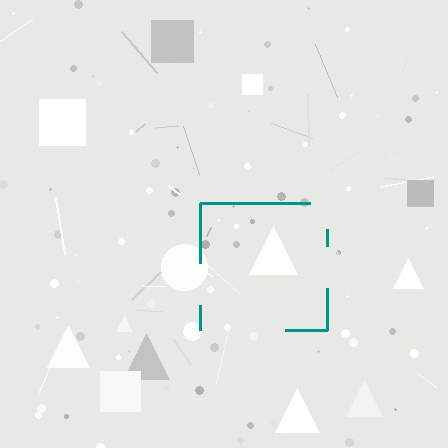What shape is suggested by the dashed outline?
The dashed outline suggests a square.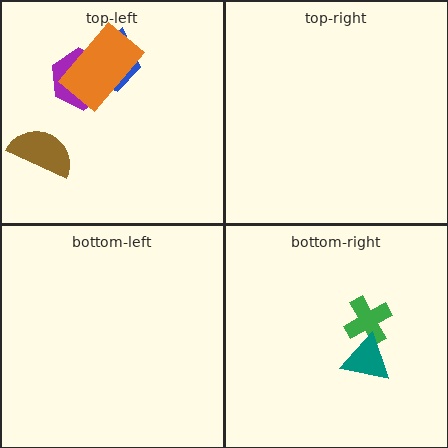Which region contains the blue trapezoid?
The top-left region.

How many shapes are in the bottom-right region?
2.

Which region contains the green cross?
The bottom-right region.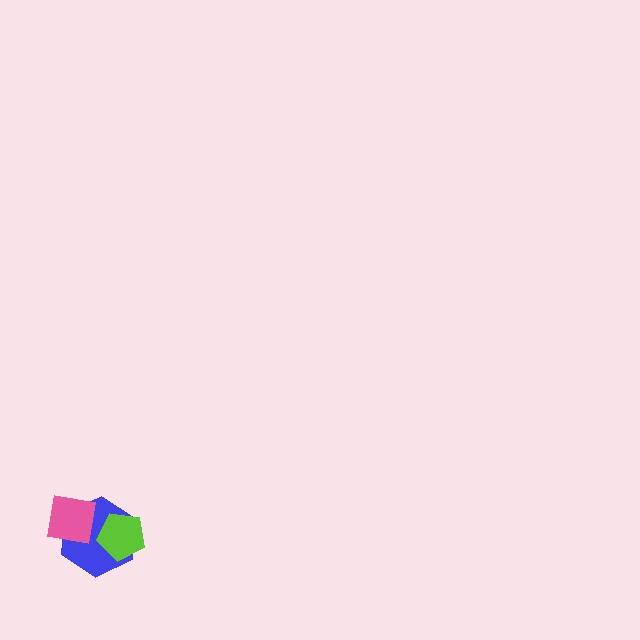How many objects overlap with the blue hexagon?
2 objects overlap with the blue hexagon.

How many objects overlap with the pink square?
1 object overlaps with the pink square.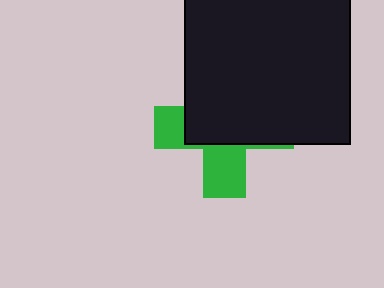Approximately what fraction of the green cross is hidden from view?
Roughly 63% of the green cross is hidden behind the black square.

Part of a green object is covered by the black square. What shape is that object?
It is a cross.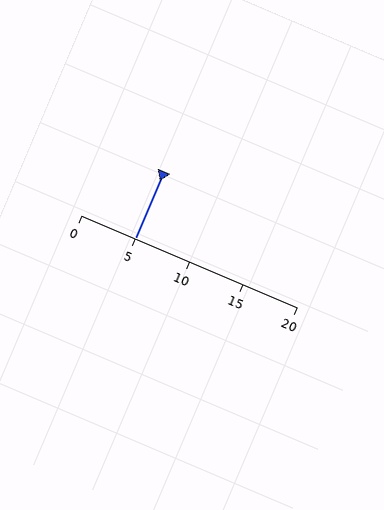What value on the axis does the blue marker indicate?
The marker indicates approximately 5.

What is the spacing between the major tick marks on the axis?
The major ticks are spaced 5 apart.